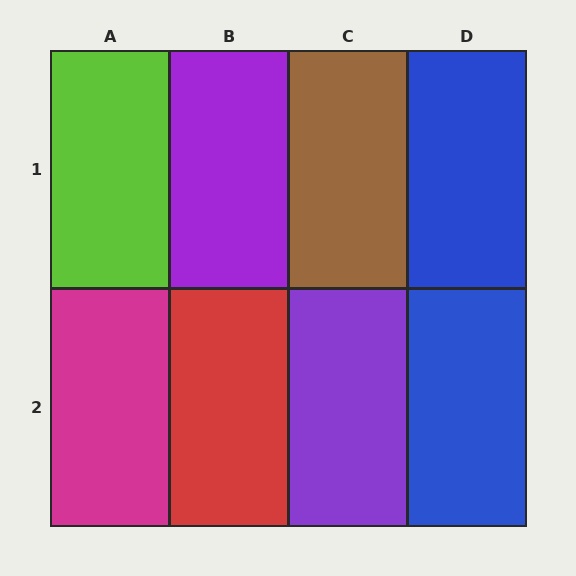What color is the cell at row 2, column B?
Red.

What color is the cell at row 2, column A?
Magenta.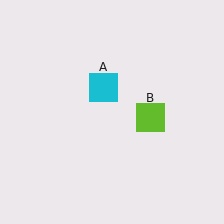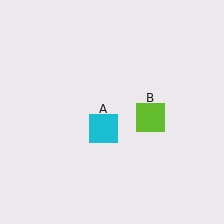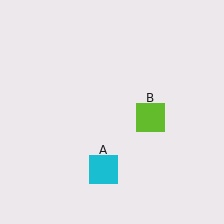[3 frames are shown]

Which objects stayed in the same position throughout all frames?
Lime square (object B) remained stationary.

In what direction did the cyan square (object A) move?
The cyan square (object A) moved down.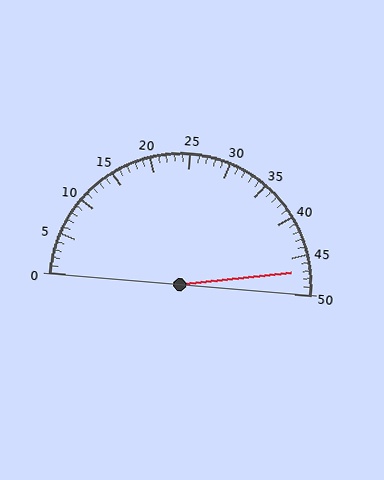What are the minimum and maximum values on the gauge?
The gauge ranges from 0 to 50.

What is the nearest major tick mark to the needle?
The nearest major tick mark is 45.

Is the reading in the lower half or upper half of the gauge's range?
The reading is in the upper half of the range (0 to 50).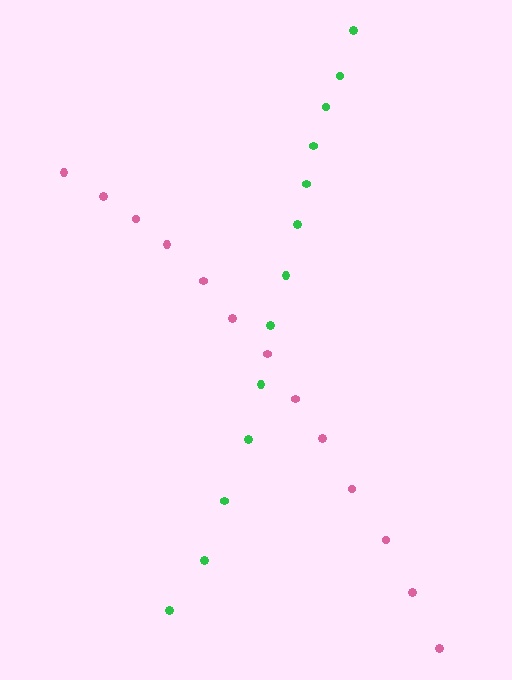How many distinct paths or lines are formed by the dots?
There are 2 distinct paths.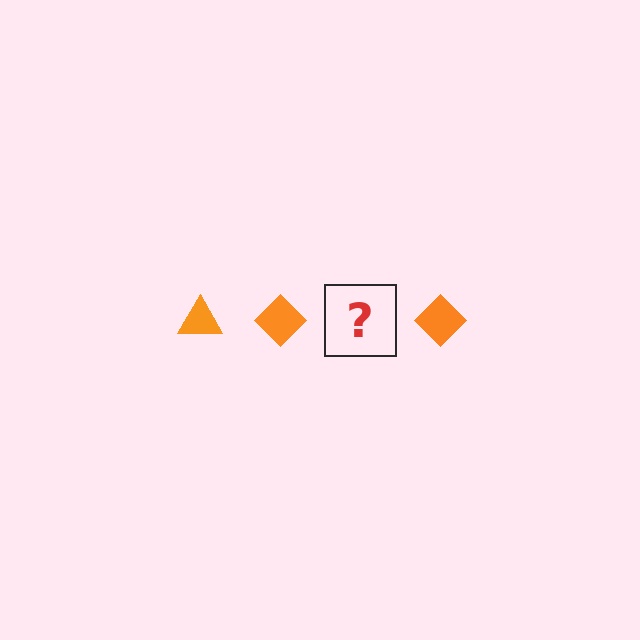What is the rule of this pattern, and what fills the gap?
The rule is that the pattern cycles through triangle, diamond shapes in orange. The gap should be filled with an orange triangle.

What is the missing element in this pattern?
The missing element is an orange triangle.